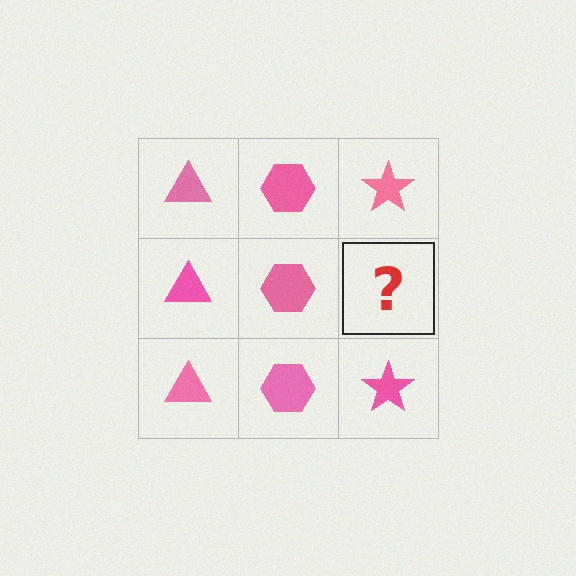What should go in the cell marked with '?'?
The missing cell should contain a pink star.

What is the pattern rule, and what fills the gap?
The rule is that each column has a consistent shape. The gap should be filled with a pink star.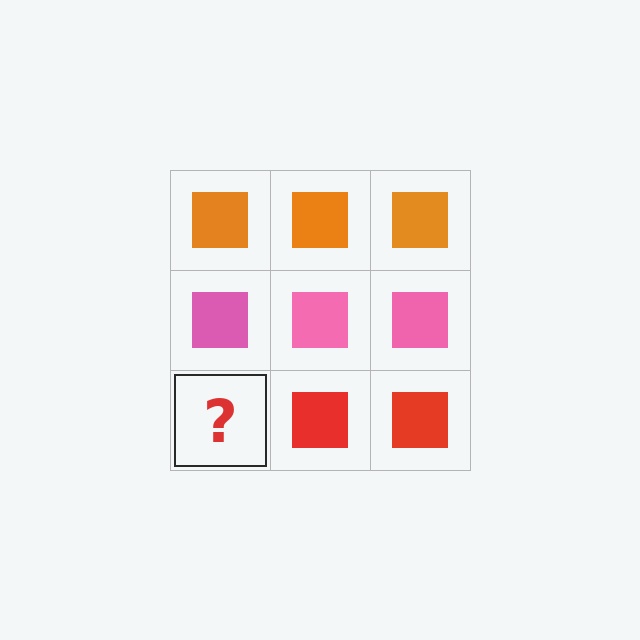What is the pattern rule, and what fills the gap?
The rule is that each row has a consistent color. The gap should be filled with a red square.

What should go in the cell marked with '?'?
The missing cell should contain a red square.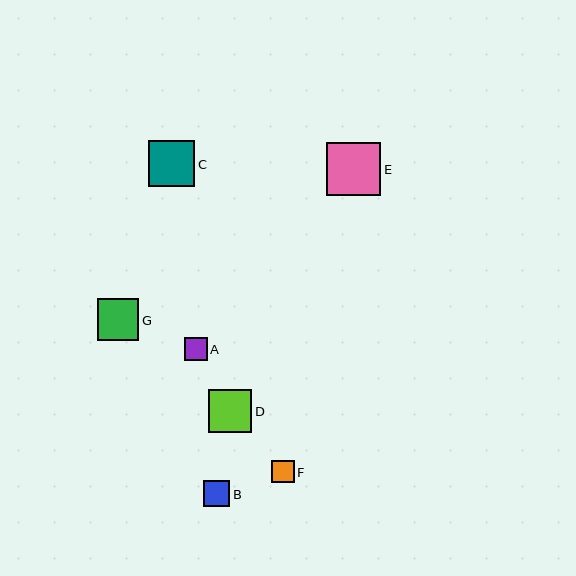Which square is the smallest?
Square A is the smallest with a size of approximately 22 pixels.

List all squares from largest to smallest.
From largest to smallest: E, C, D, G, B, F, A.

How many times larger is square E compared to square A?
Square E is approximately 2.4 times the size of square A.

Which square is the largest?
Square E is the largest with a size of approximately 54 pixels.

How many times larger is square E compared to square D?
Square E is approximately 1.2 times the size of square D.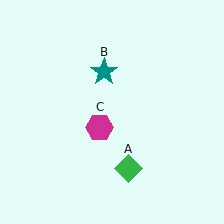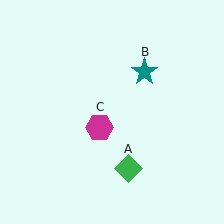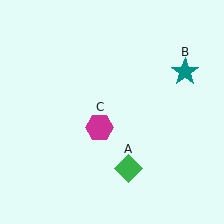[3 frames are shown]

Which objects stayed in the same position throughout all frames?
Green diamond (object A) and magenta hexagon (object C) remained stationary.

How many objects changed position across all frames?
1 object changed position: teal star (object B).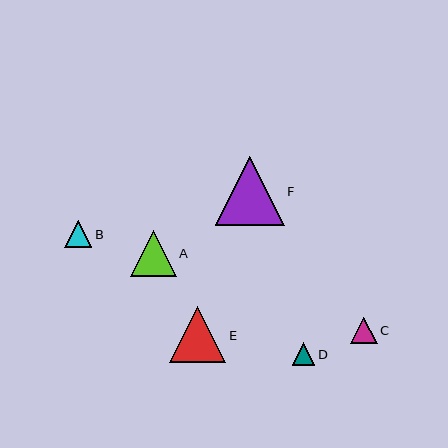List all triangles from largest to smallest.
From largest to smallest: F, E, A, B, C, D.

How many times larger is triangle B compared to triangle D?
Triangle B is approximately 1.2 times the size of triangle D.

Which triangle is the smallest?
Triangle D is the smallest with a size of approximately 23 pixels.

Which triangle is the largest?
Triangle F is the largest with a size of approximately 69 pixels.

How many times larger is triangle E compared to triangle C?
Triangle E is approximately 2.1 times the size of triangle C.